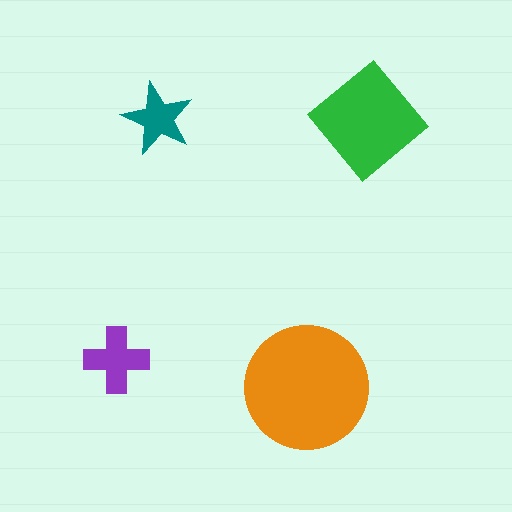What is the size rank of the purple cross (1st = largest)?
3rd.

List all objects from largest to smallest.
The orange circle, the green diamond, the purple cross, the teal star.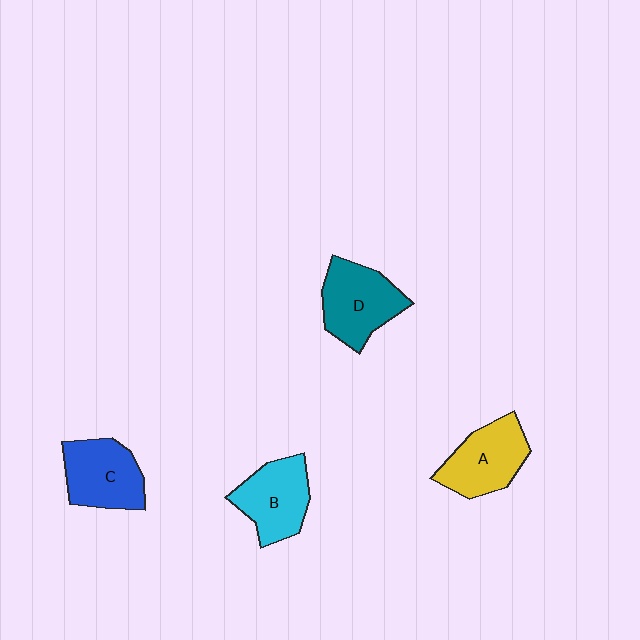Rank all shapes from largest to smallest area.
From largest to smallest: D (teal), C (blue), A (yellow), B (cyan).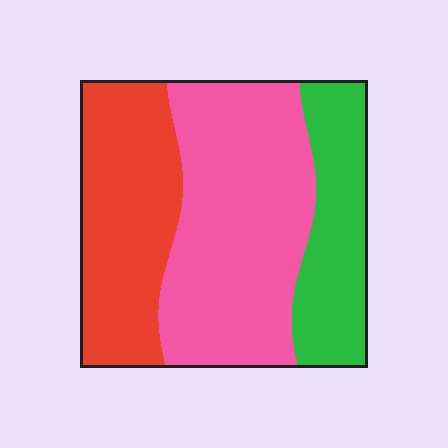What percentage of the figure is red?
Red covers 31% of the figure.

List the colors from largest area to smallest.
From largest to smallest: pink, red, green.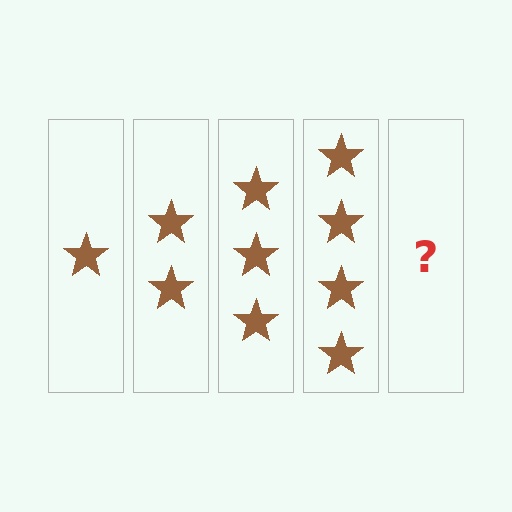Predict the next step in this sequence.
The next step is 5 stars.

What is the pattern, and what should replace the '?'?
The pattern is that each step adds one more star. The '?' should be 5 stars.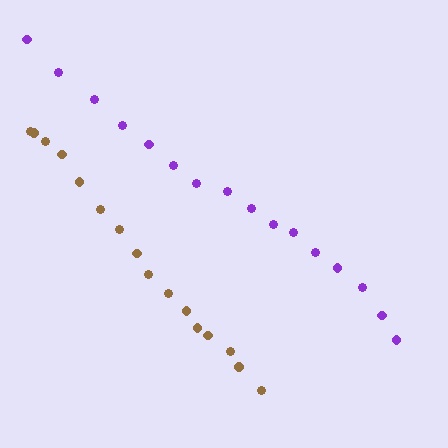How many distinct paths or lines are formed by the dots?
There are 2 distinct paths.